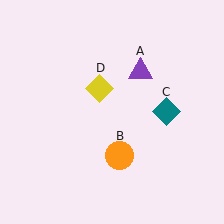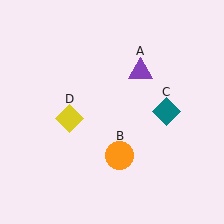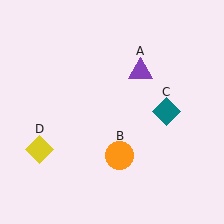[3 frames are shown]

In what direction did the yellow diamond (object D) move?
The yellow diamond (object D) moved down and to the left.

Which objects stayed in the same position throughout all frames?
Purple triangle (object A) and orange circle (object B) and teal diamond (object C) remained stationary.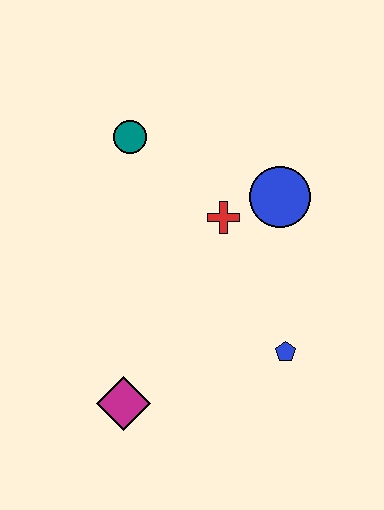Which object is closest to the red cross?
The blue circle is closest to the red cross.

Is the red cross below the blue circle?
Yes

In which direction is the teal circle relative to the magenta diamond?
The teal circle is above the magenta diamond.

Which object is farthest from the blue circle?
The magenta diamond is farthest from the blue circle.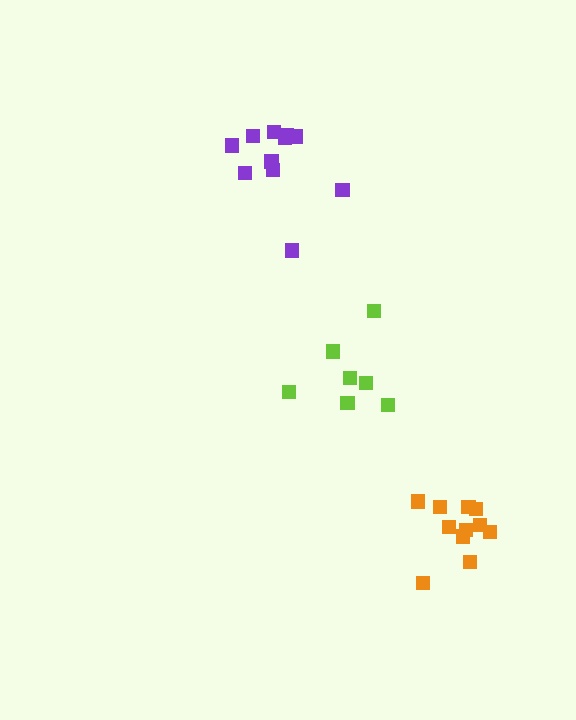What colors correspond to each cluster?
The clusters are colored: lime, purple, orange.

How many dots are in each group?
Group 1: 7 dots, Group 2: 11 dots, Group 3: 11 dots (29 total).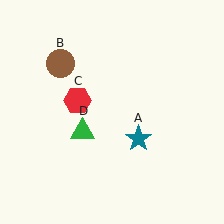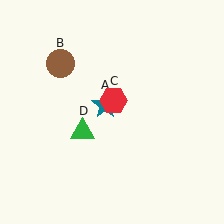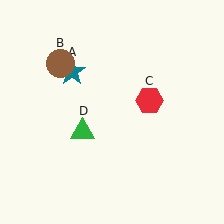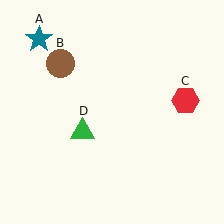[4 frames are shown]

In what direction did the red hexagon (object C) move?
The red hexagon (object C) moved right.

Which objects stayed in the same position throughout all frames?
Brown circle (object B) and green triangle (object D) remained stationary.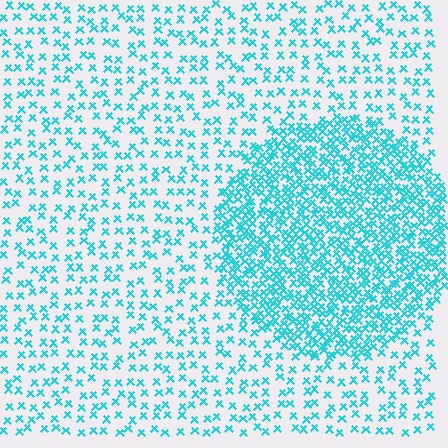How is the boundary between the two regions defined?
The boundary is defined by a change in element density (approximately 2.7x ratio). All elements are the same color, size, and shape.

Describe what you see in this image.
The image contains small cyan elements arranged at two different densities. A circle-shaped region is visible where the elements are more densely packed than the surrounding area.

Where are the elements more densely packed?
The elements are more densely packed inside the circle boundary.